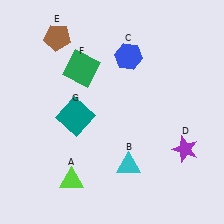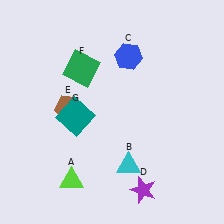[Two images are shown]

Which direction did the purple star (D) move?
The purple star (D) moved left.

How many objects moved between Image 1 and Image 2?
2 objects moved between the two images.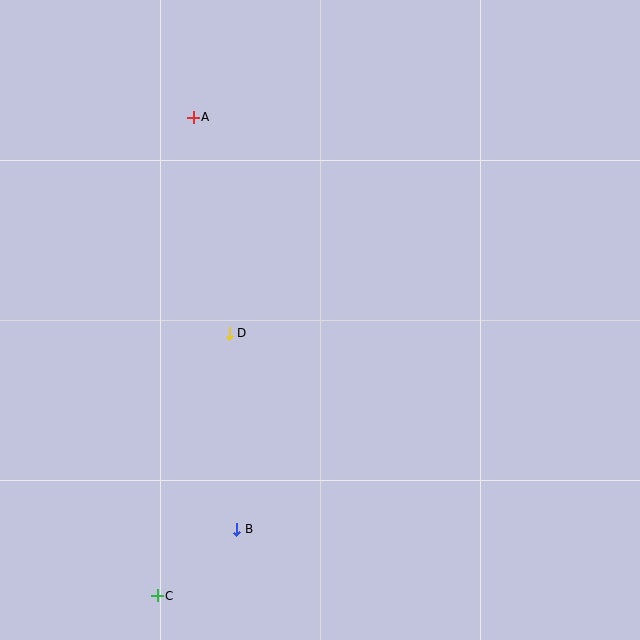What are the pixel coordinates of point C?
Point C is at (157, 596).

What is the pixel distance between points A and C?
The distance between A and C is 480 pixels.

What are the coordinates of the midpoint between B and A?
The midpoint between B and A is at (215, 323).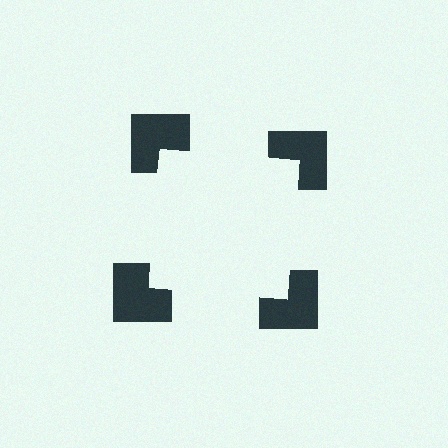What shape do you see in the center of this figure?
An illusory square — its edges are inferred from the aligned wedge cuts in the notched squares, not physically drawn.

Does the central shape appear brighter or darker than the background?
It typically appears slightly brighter than the background, even though no actual brightness change is drawn.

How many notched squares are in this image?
There are 4 — one at each vertex of the illusory square.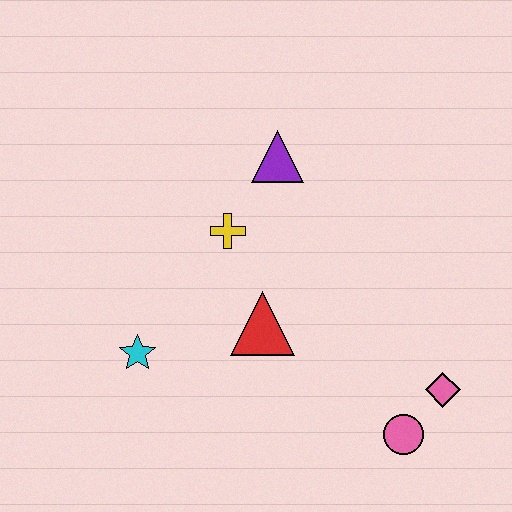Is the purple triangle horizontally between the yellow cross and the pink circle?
Yes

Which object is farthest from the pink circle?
The purple triangle is farthest from the pink circle.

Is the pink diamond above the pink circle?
Yes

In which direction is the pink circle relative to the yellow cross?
The pink circle is below the yellow cross.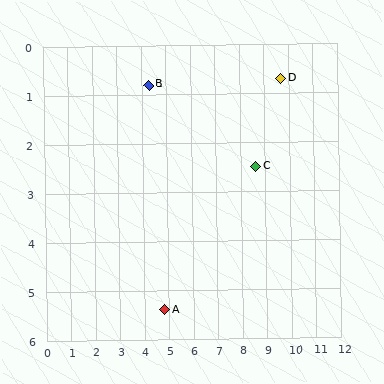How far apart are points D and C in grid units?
Points D and C are about 2.1 grid units apart.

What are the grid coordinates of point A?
Point A is at approximately (4.8, 5.4).